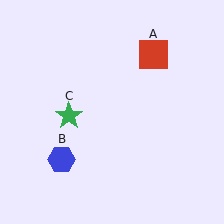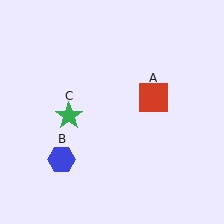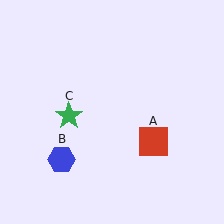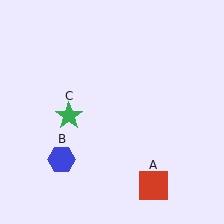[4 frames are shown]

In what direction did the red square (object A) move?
The red square (object A) moved down.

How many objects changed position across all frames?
1 object changed position: red square (object A).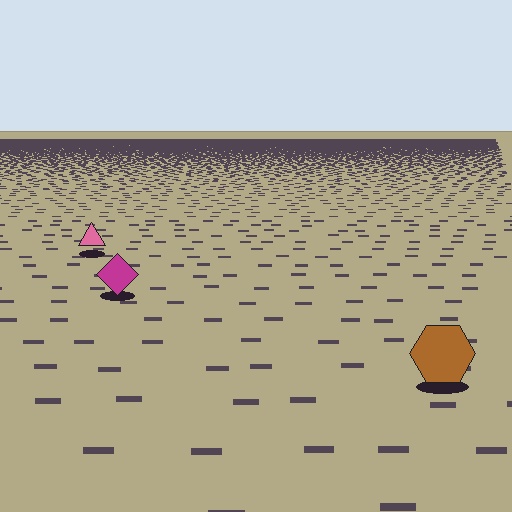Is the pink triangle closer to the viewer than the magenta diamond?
No. The magenta diamond is closer — you can tell from the texture gradient: the ground texture is coarser near it.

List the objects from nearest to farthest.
From nearest to farthest: the brown hexagon, the magenta diamond, the pink triangle.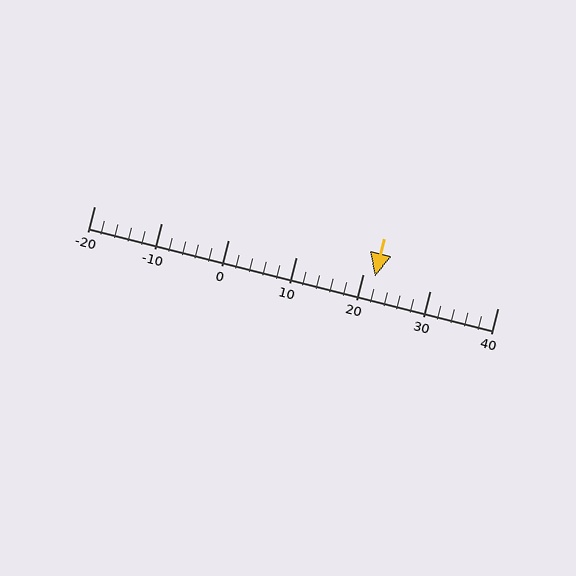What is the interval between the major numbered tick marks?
The major tick marks are spaced 10 units apart.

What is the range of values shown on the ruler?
The ruler shows values from -20 to 40.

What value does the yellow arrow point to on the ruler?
The yellow arrow points to approximately 22.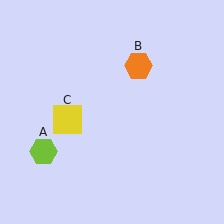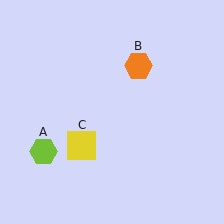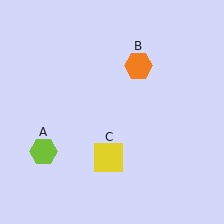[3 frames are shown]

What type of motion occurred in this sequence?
The yellow square (object C) rotated counterclockwise around the center of the scene.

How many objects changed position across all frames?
1 object changed position: yellow square (object C).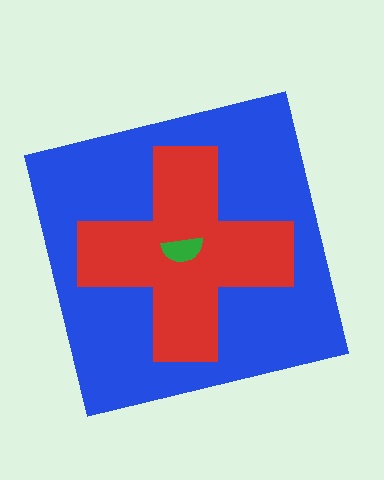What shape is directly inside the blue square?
The red cross.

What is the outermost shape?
The blue square.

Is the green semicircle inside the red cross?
Yes.